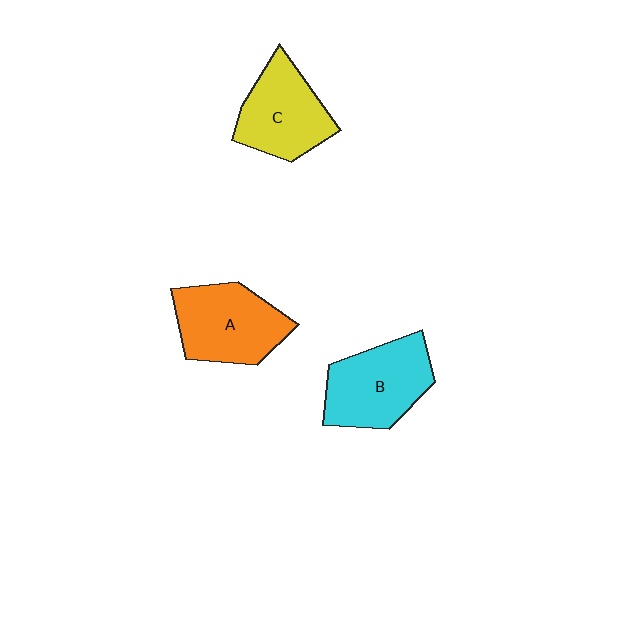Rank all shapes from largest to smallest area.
From largest to smallest: A (orange), B (cyan), C (yellow).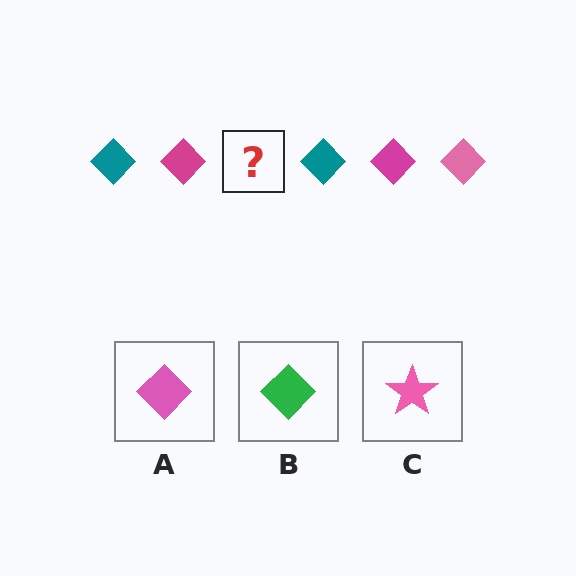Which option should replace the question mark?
Option A.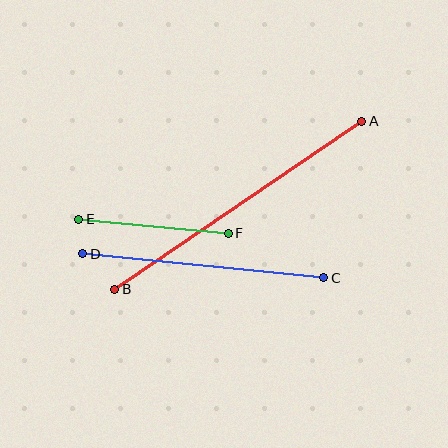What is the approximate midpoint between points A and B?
The midpoint is at approximately (238, 205) pixels.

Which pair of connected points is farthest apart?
Points A and B are farthest apart.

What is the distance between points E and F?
The distance is approximately 150 pixels.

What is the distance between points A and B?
The distance is approximately 299 pixels.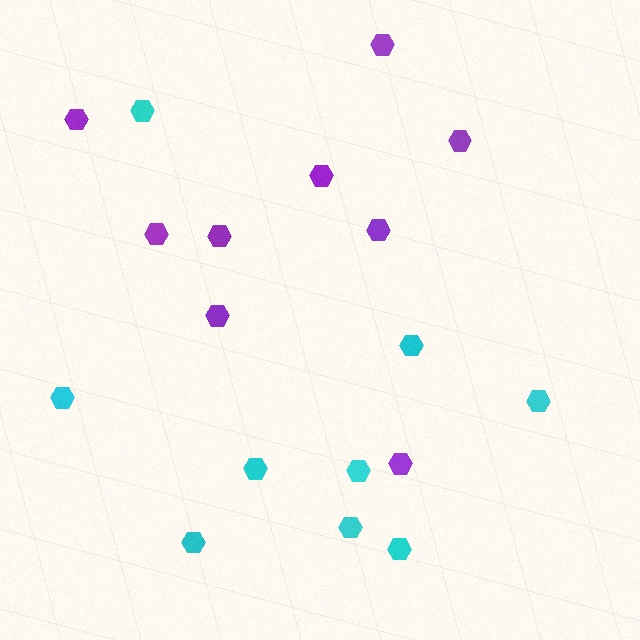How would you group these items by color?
There are 2 groups: one group of cyan hexagons (9) and one group of purple hexagons (9).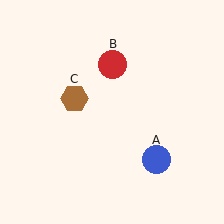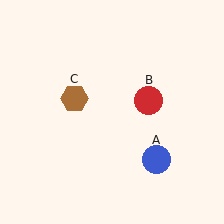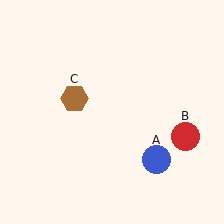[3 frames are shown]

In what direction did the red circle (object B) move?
The red circle (object B) moved down and to the right.